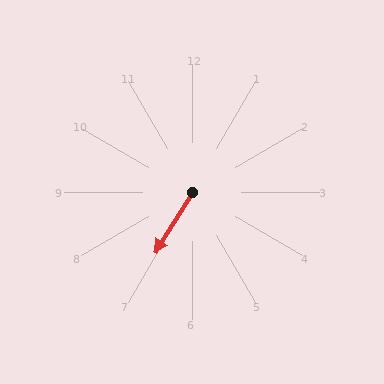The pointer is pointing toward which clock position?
Roughly 7 o'clock.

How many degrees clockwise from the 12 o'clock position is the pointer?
Approximately 212 degrees.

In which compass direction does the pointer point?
Southwest.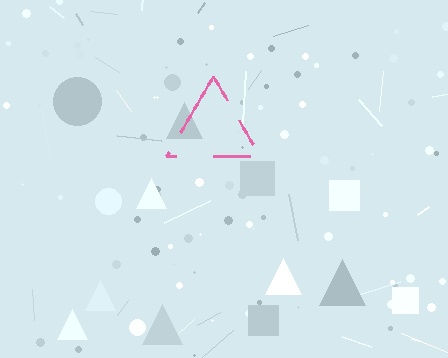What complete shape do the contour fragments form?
The contour fragments form a triangle.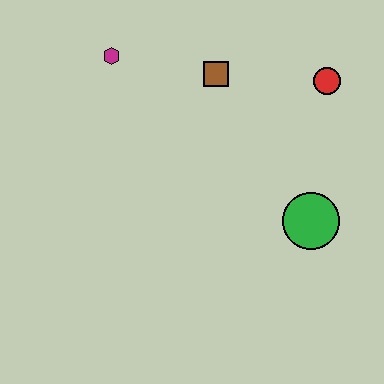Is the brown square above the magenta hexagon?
No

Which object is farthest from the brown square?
The green circle is farthest from the brown square.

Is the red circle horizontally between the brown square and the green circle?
No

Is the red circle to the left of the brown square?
No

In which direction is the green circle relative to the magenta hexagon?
The green circle is to the right of the magenta hexagon.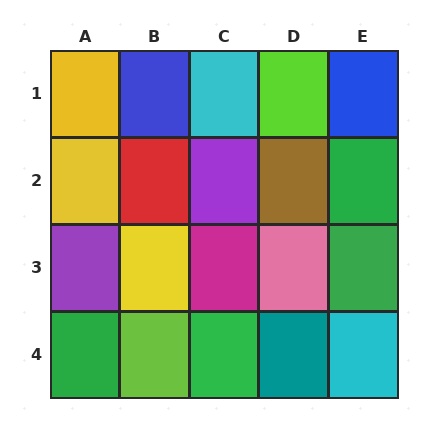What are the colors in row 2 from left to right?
Yellow, red, purple, brown, green.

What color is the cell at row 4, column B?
Lime.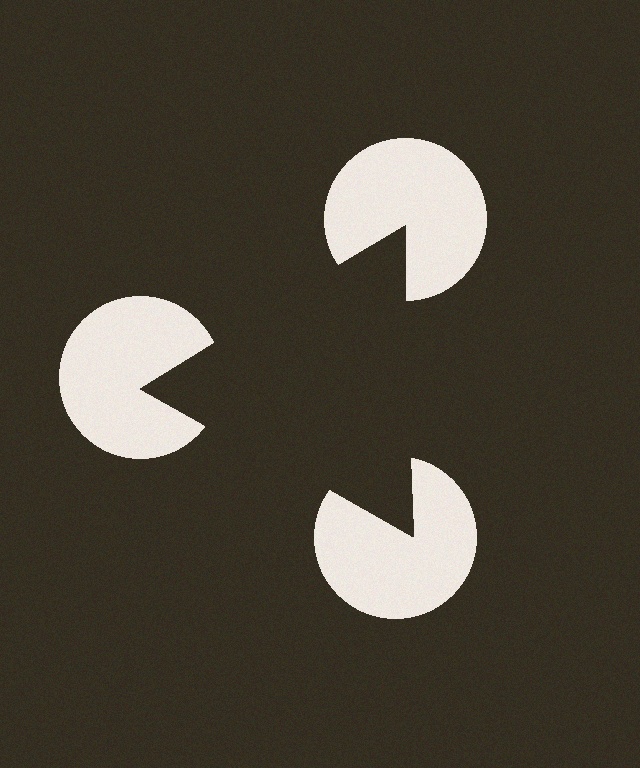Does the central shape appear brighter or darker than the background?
It typically appears slightly darker than the background, even though no actual brightness change is drawn.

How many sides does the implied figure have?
3 sides.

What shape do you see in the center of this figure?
An illusory triangle — its edges are inferred from the aligned wedge cuts in the pac-man discs, not physically drawn.